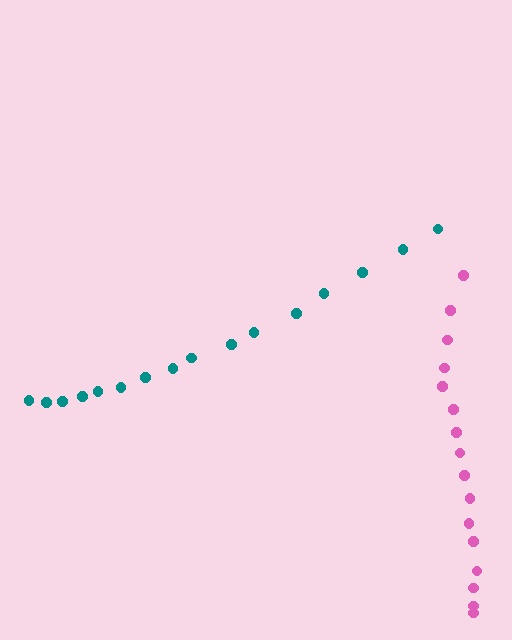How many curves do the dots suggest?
There are 2 distinct paths.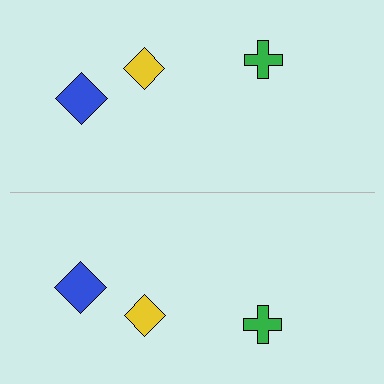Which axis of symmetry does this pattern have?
The pattern has a horizontal axis of symmetry running through the center of the image.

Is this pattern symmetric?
Yes, this pattern has bilateral (reflection) symmetry.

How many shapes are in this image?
There are 6 shapes in this image.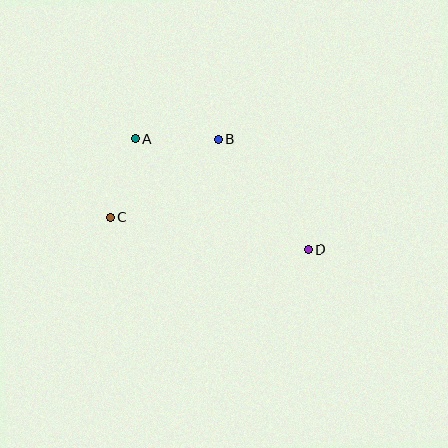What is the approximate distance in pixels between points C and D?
The distance between C and D is approximately 201 pixels.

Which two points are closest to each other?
Points A and C are closest to each other.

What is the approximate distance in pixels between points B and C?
The distance between B and C is approximately 133 pixels.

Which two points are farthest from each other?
Points A and D are farthest from each other.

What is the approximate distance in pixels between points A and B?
The distance between A and B is approximately 83 pixels.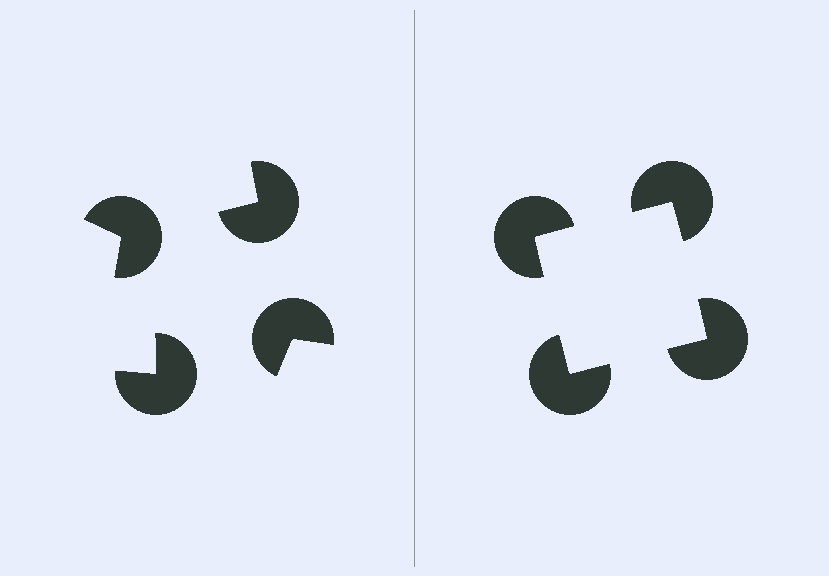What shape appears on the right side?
An illusory square.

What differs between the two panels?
The pac-man discs are positioned identically on both sides; only the wedge orientations differ. On the right they align to a square; on the left they are misaligned.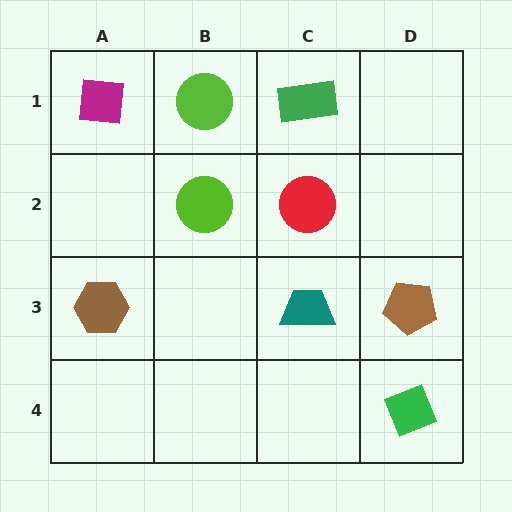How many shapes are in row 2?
2 shapes.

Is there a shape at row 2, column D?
No, that cell is empty.